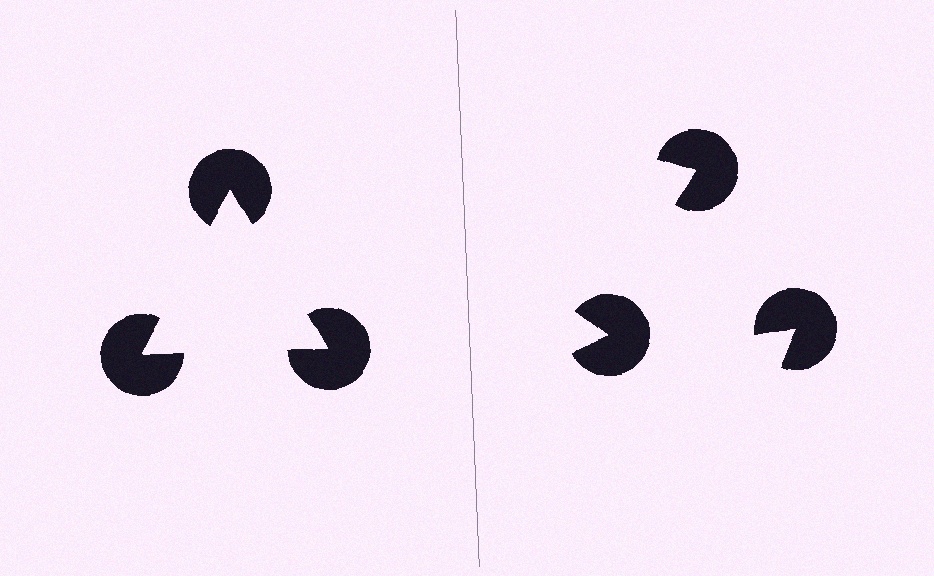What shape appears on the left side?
An illusory triangle.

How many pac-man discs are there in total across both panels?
6 — 3 on each side.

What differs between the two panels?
The pac-man discs are positioned identically on both sides; only the wedge orientations differ. On the left they align to a triangle; on the right they are misaligned.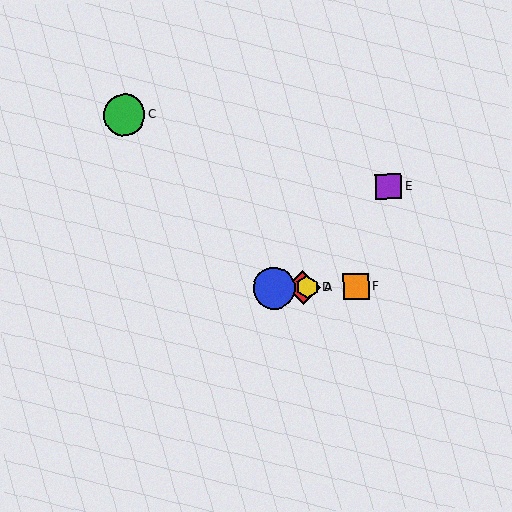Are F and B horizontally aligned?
Yes, both are at y≈286.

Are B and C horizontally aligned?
No, B is at y≈288 and C is at y≈115.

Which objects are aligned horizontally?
Objects A, B, D, F are aligned horizontally.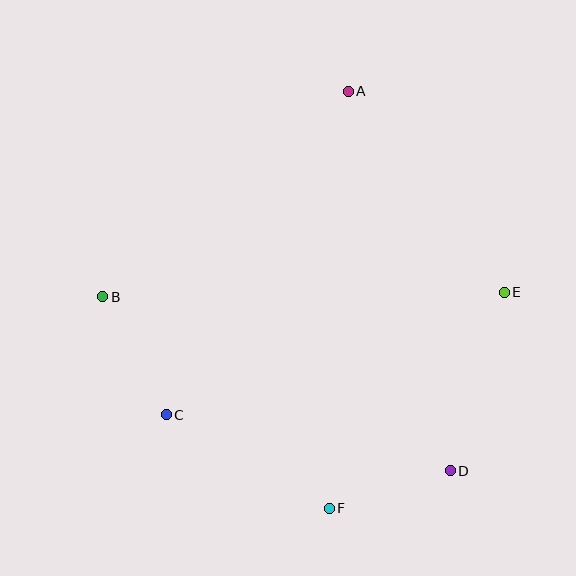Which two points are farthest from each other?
Points A and F are farthest from each other.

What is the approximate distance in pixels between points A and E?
The distance between A and E is approximately 254 pixels.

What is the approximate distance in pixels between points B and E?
The distance between B and E is approximately 401 pixels.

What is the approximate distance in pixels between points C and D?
The distance between C and D is approximately 290 pixels.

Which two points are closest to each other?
Points D and F are closest to each other.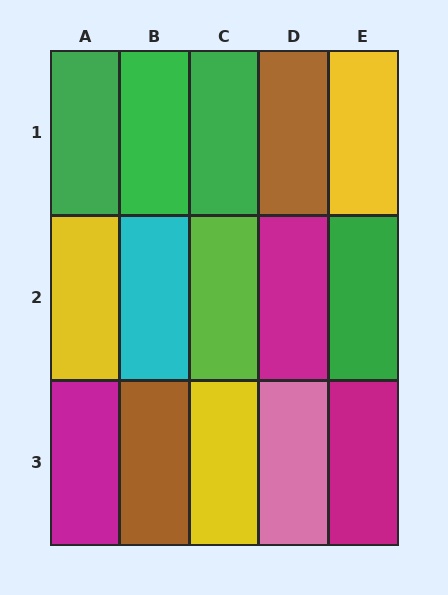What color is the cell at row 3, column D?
Pink.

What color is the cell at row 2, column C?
Lime.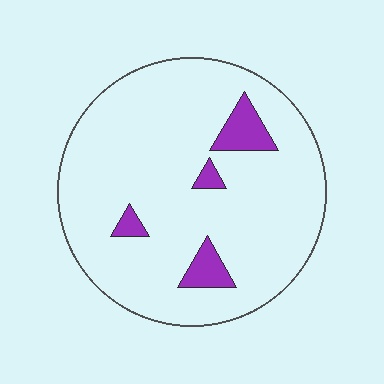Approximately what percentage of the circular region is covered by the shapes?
Approximately 10%.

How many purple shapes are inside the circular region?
4.